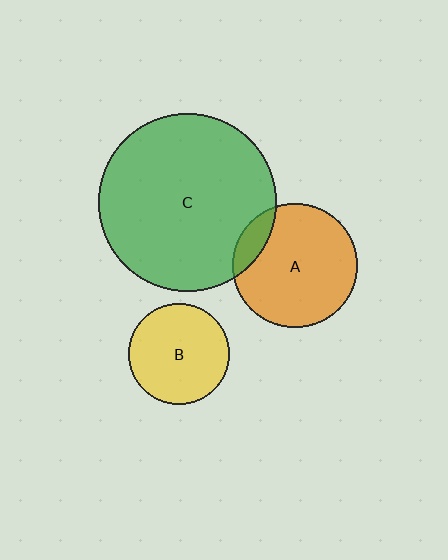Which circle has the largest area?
Circle C (green).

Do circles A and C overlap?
Yes.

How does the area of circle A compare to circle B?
Approximately 1.5 times.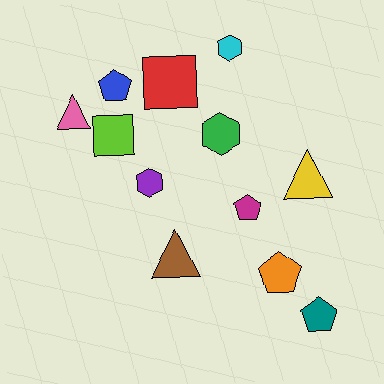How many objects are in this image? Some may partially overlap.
There are 12 objects.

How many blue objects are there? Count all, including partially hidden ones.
There is 1 blue object.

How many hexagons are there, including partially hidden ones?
There are 3 hexagons.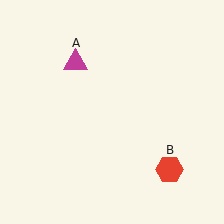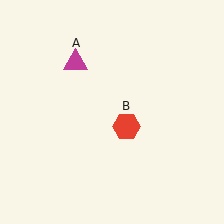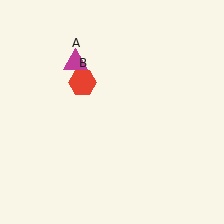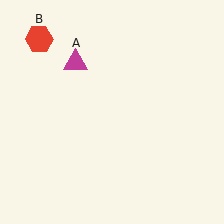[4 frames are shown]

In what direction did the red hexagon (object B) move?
The red hexagon (object B) moved up and to the left.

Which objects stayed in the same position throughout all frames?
Magenta triangle (object A) remained stationary.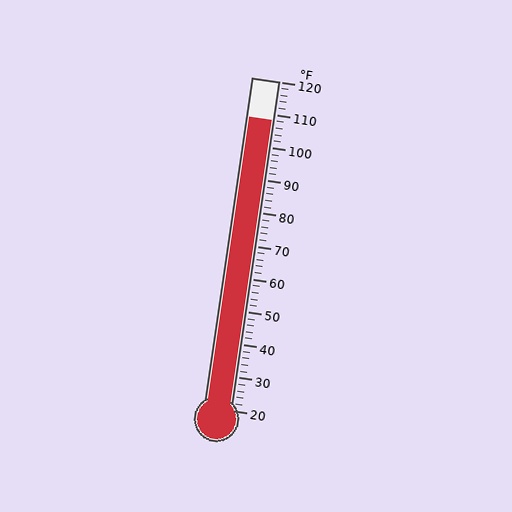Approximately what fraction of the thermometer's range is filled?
The thermometer is filled to approximately 90% of its range.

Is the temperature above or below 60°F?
The temperature is above 60°F.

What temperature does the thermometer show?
The thermometer shows approximately 108°F.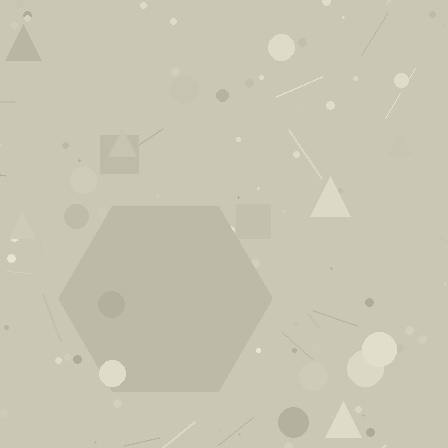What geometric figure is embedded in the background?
A hexagon is embedded in the background.